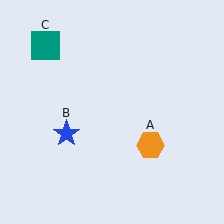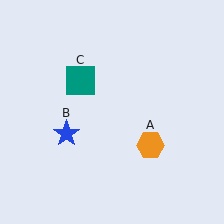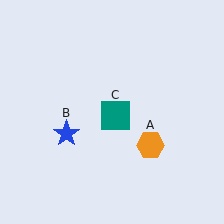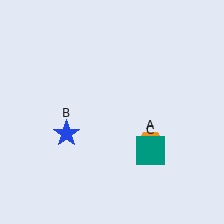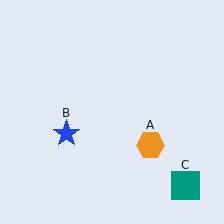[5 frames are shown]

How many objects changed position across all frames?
1 object changed position: teal square (object C).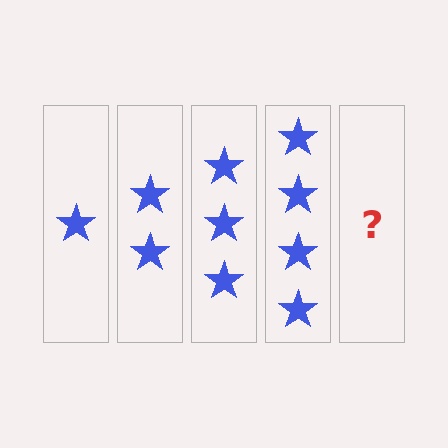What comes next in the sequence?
The next element should be 5 stars.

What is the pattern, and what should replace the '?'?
The pattern is that each step adds one more star. The '?' should be 5 stars.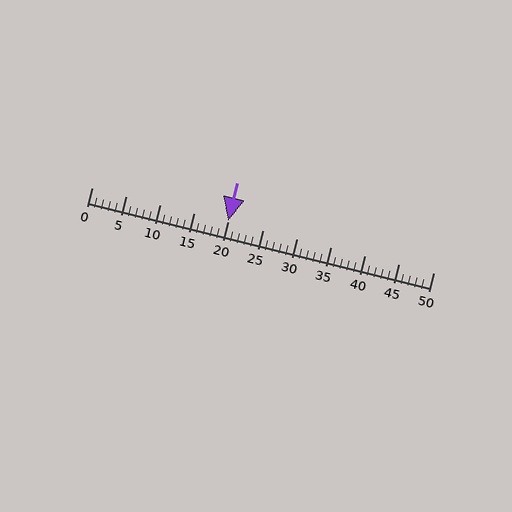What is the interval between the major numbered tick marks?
The major tick marks are spaced 5 units apart.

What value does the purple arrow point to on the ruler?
The purple arrow points to approximately 20.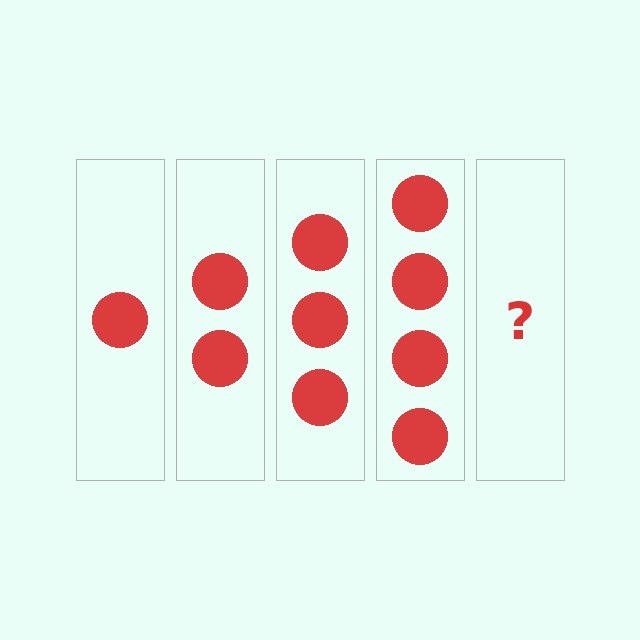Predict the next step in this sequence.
The next step is 5 circles.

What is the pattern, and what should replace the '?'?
The pattern is that each step adds one more circle. The '?' should be 5 circles.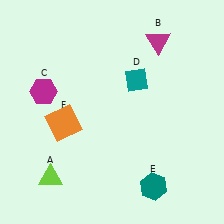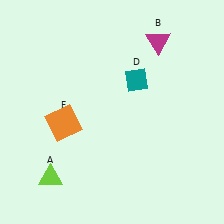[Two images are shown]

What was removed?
The teal hexagon (E), the magenta hexagon (C) were removed in Image 2.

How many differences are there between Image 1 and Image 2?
There are 2 differences between the two images.